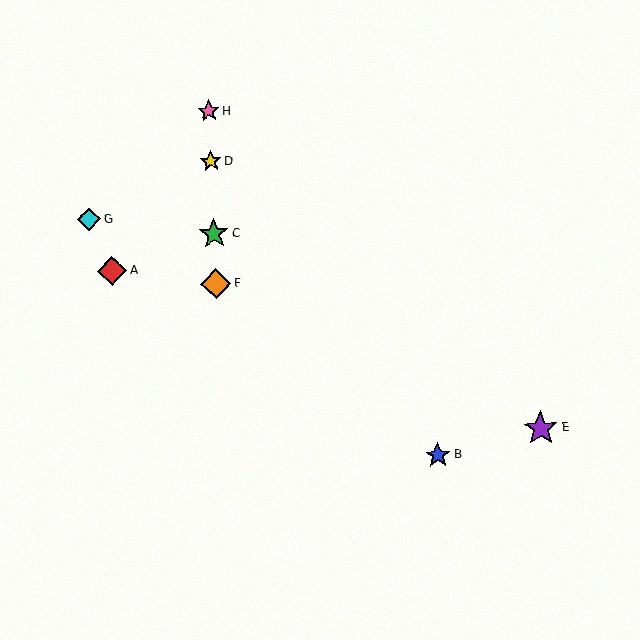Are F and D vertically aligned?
Yes, both are at x≈216.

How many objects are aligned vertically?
4 objects (C, D, F, H) are aligned vertically.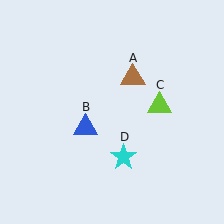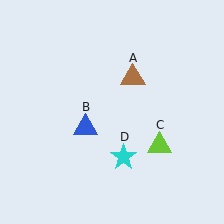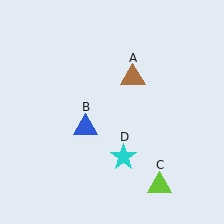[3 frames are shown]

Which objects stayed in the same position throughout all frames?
Brown triangle (object A) and blue triangle (object B) and cyan star (object D) remained stationary.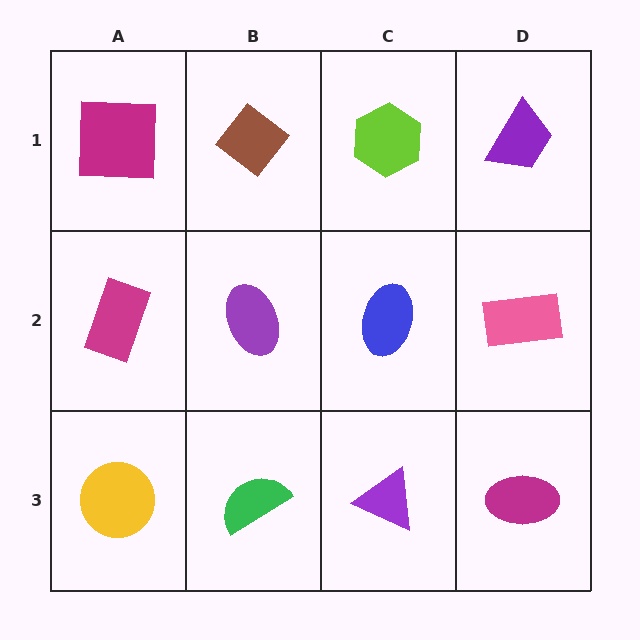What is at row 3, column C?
A purple triangle.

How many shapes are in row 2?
4 shapes.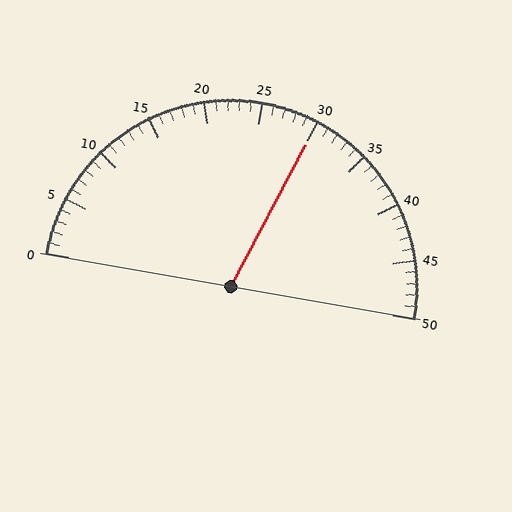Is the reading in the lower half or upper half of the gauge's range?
The reading is in the upper half of the range (0 to 50).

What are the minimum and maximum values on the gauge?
The gauge ranges from 0 to 50.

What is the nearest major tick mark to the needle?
The nearest major tick mark is 30.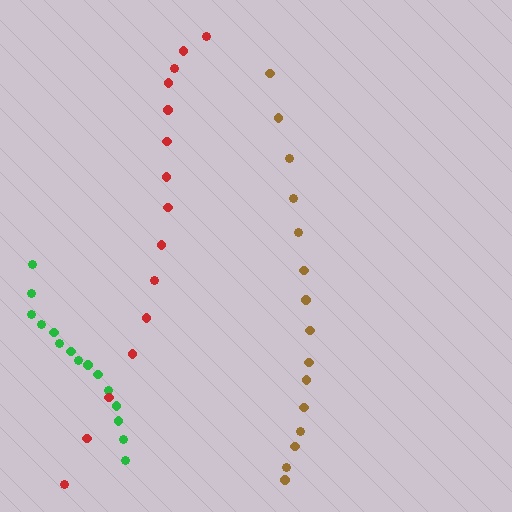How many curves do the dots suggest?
There are 3 distinct paths.